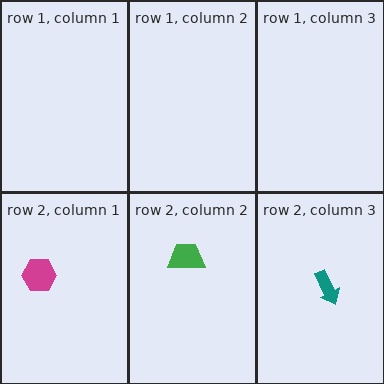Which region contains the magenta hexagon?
The row 2, column 1 region.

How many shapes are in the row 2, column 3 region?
1.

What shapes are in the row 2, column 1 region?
The magenta hexagon.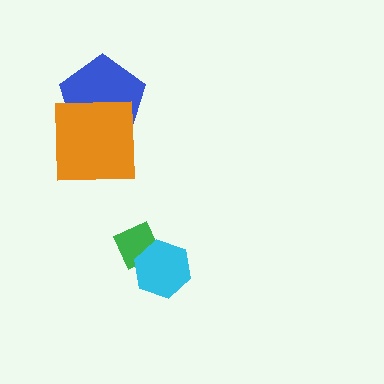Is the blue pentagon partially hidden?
Yes, it is partially covered by another shape.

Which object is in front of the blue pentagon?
The orange square is in front of the blue pentagon.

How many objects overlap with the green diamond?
1 object overlaps with the green diamond.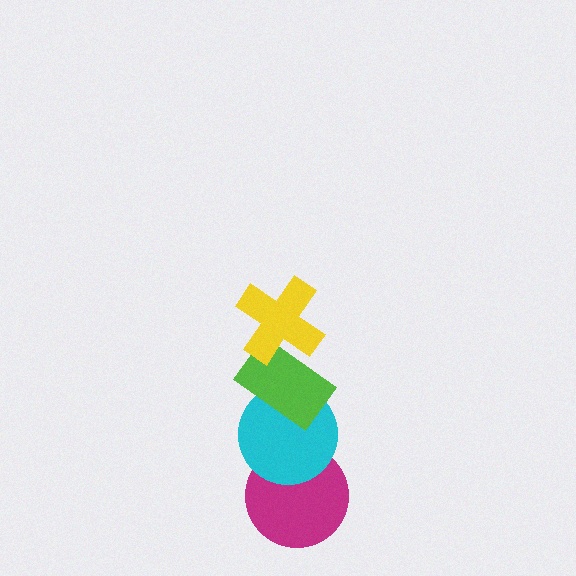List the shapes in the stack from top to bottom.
From top to bottom: the yellow cross, the lime rectangle, the cyan circle, the magenta circle.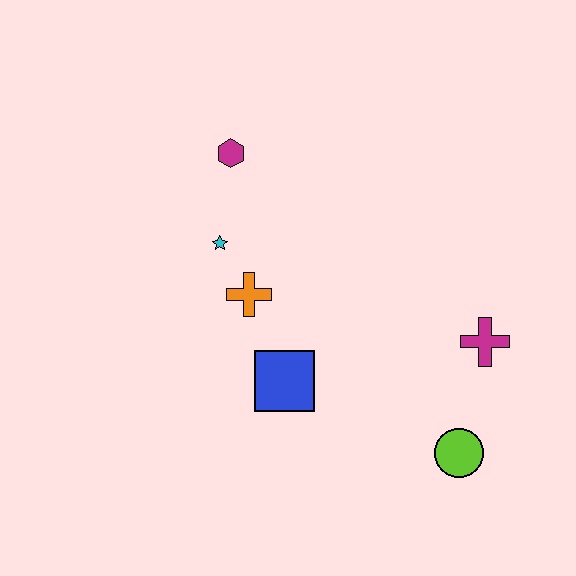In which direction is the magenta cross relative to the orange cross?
The magenta cross is to the right of the orange cross.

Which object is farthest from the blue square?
The magenta hexagon is farthest from the blue square.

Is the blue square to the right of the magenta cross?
No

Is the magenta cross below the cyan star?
Yes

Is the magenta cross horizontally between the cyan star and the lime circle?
No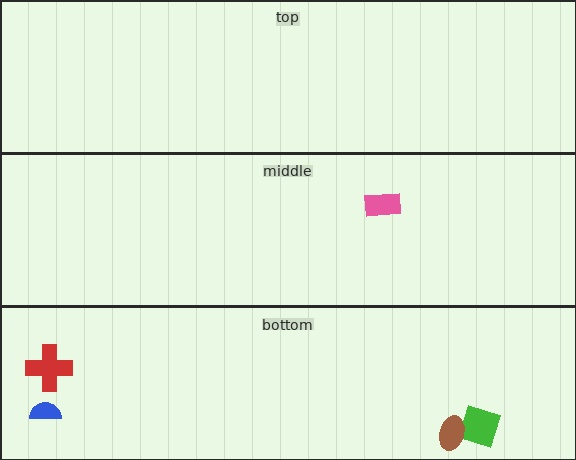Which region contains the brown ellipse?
The bottom region.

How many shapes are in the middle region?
1.